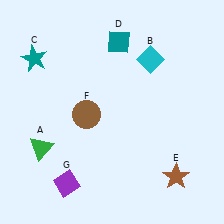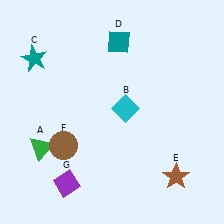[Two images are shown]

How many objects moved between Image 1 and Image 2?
2 objects moved between the two images.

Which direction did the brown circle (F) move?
The brown circle (F) moved down.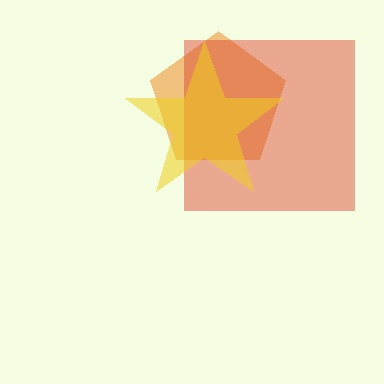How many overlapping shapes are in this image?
There are 3 overlapping shapes in the image.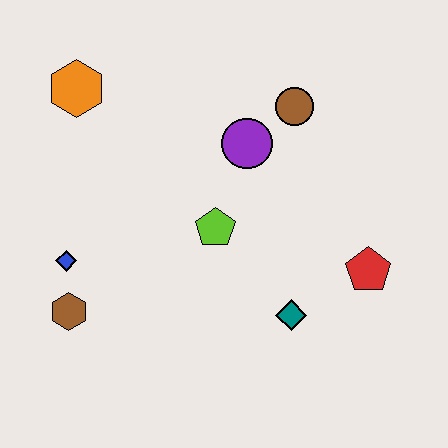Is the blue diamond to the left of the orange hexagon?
Yes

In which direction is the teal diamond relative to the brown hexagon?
The teal diamond is to the right of the brown hexagon.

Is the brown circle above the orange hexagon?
No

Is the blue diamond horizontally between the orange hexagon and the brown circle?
No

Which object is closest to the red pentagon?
The teal diamond is closest to the red pentagon.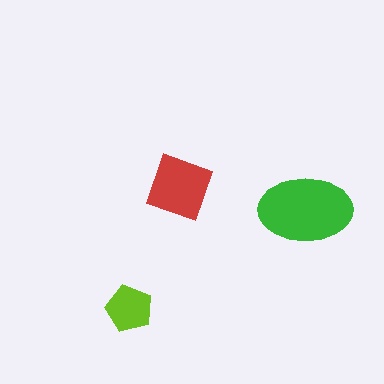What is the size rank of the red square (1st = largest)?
2nd.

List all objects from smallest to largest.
The lime pentagon, the red square, the green ellipse.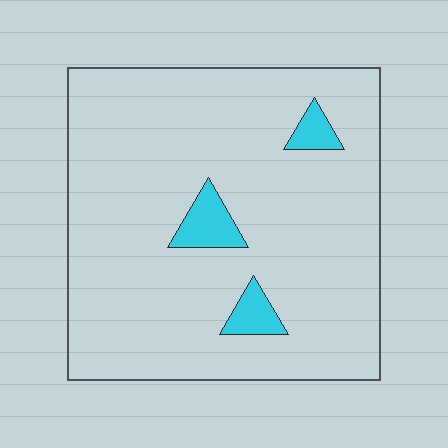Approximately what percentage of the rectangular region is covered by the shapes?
Approximately 5%.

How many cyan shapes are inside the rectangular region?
3.